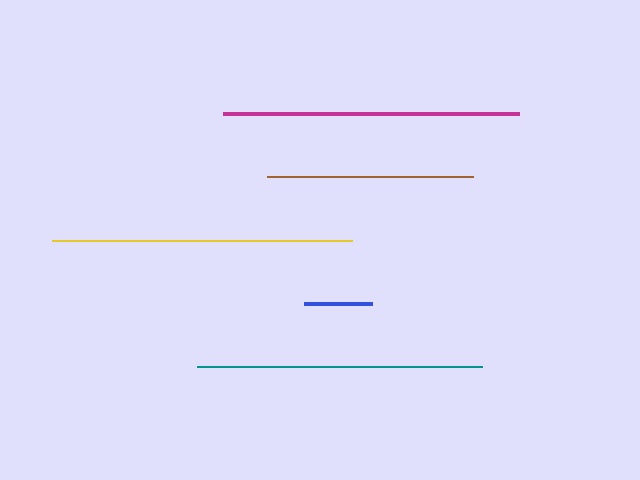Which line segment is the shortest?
The blue line is the shortest at approximately 69 pixels.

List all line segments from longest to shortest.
From longest to shortest: yellow, magenta, teal, brown, blue.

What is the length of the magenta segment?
The magenta segment is approximately 296 pixels long.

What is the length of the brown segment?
The brown segment is approximately 207 pixels long.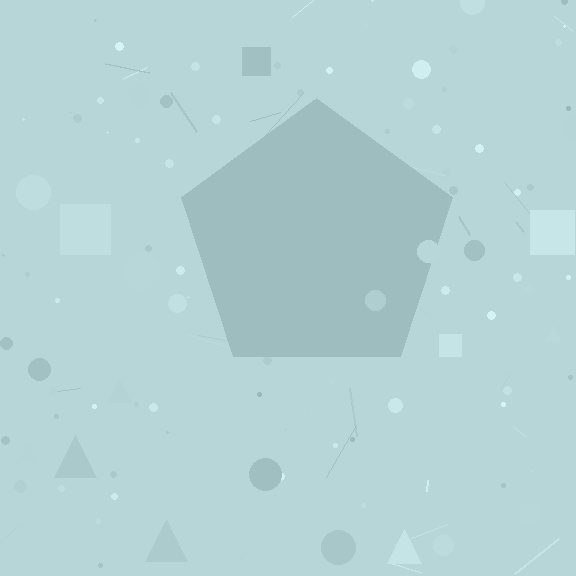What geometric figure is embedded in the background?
A pentagon is embedded in the background.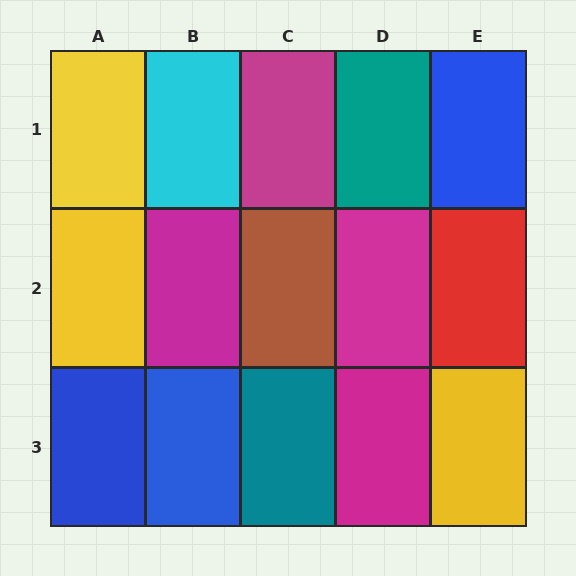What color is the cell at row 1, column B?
Cyan.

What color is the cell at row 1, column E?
Blue.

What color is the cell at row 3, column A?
Blue.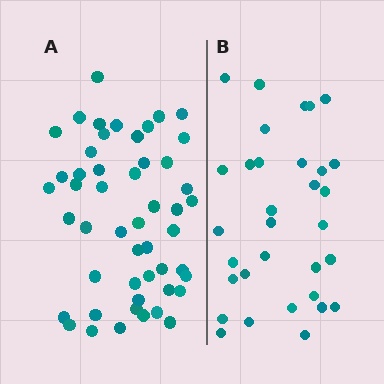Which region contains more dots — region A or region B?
Region A (the left region) has more dots.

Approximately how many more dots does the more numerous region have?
Region A has approximately 20 more dots than region B.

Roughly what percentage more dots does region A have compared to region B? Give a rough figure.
About 55% more.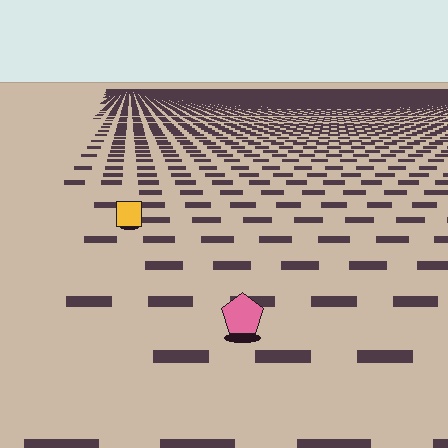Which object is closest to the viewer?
The pink pentagon is closest. The texture marks near it are larger and more spread out.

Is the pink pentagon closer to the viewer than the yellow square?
Yes. The pink pentagon is closer — you can tell from the texture gradient: the ground texture is coarser near it.